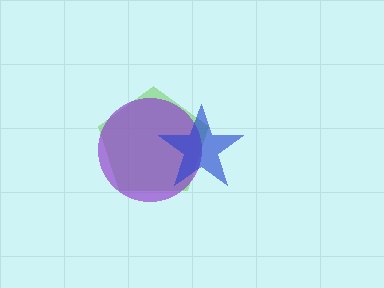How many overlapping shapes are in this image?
There are 3 overlapping shapes in the image.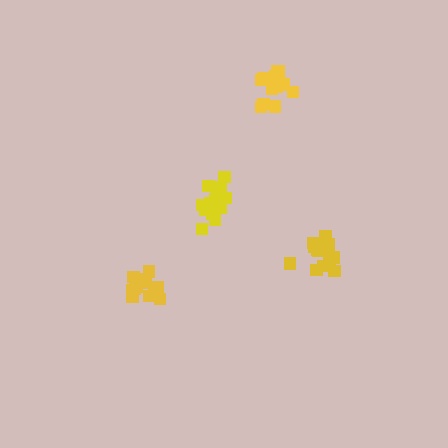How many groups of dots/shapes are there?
There are 4 groups.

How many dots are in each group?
Group 1: 15 dots, Group 2: 14 dots, Group 3: 16 dots, Group 4: 14 dots (59 total).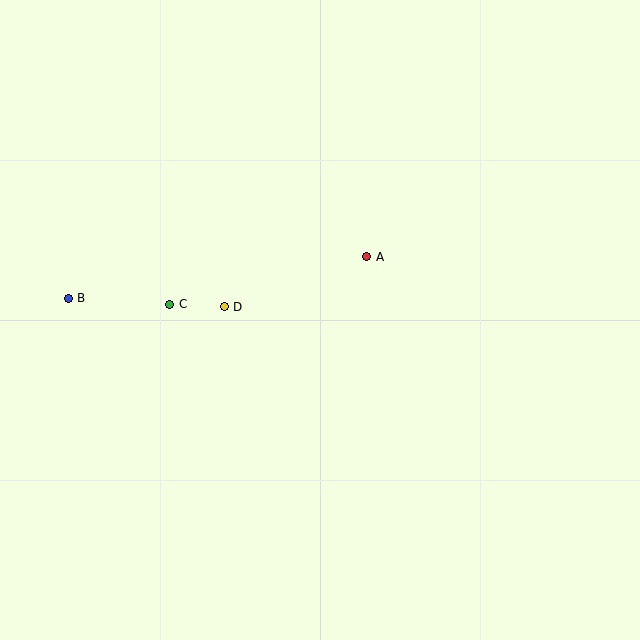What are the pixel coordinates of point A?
Point A is at (367, 257).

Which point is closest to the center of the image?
Point A at (367, 257) is closest to the center.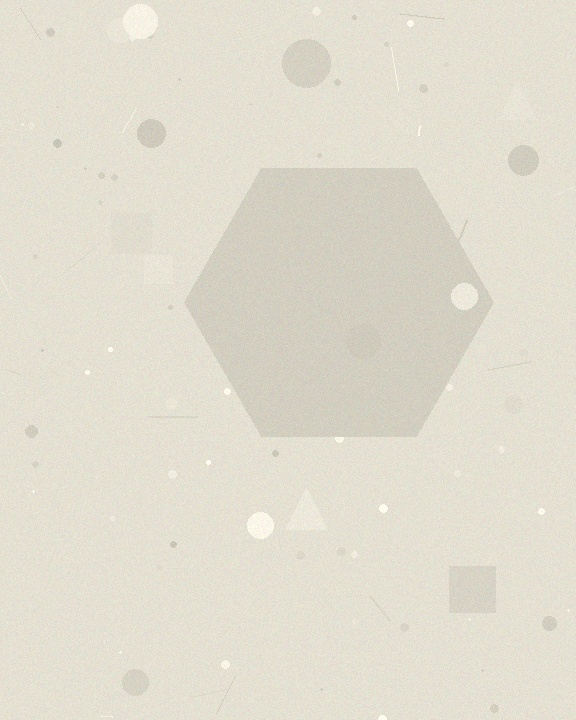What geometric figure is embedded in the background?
A hexagon is embedded in the background.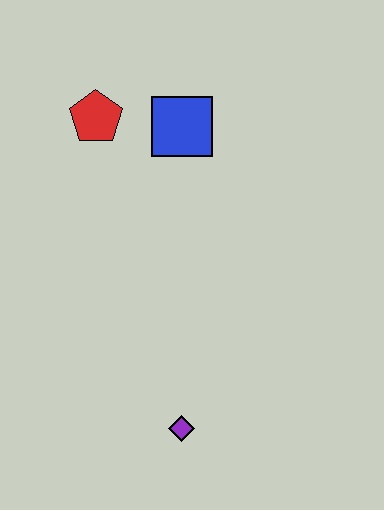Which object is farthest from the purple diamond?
The red pentagon is farthest from the purple diamond.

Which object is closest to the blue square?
The red pentagon is closest to the blue square.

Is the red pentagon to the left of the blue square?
Yes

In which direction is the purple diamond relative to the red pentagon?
The purple diamond is below the red pentagon.